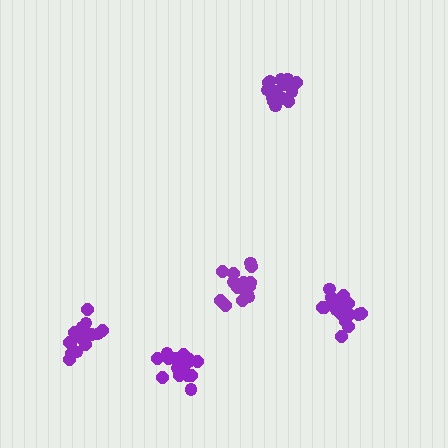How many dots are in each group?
Group 1: 15 dots, Group 2: 19 dots, Group 3: 17 dots, Group 4: 18 dots, Group 5: 17 dots (86 total).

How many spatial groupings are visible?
There are 5 spatial groupings.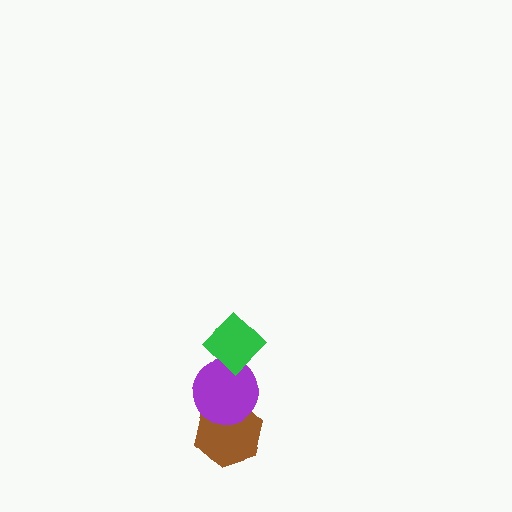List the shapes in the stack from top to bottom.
From top to bottom: the green diamond, the purple circle, the brown hexagon.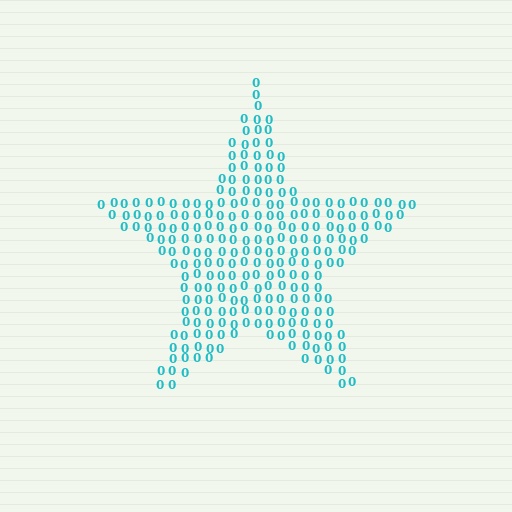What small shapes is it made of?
It is made of small digit 0's.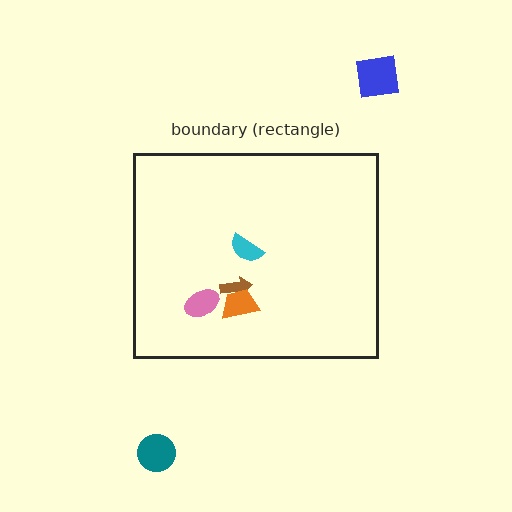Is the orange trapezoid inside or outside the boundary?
Inside.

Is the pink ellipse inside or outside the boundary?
Inside.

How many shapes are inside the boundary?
4 inside, 2 outside.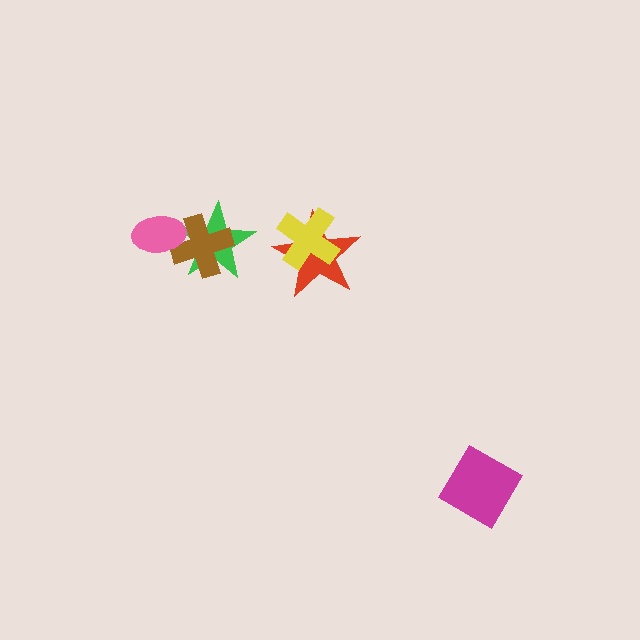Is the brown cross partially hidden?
Yes, it is partially covered by another shape.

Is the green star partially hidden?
Yes, it is partially covered by another shape.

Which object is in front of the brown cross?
The pink ellipse is in front of the brown cross.